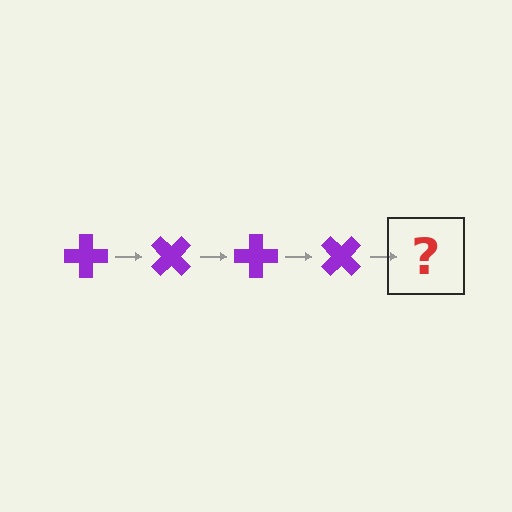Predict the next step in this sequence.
The next step is a purple cross rotated 180 degrees.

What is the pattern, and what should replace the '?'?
The pattern is that the cross rotates 45 degrees each step. The '?' should be a purple cross rotated 180 degrees.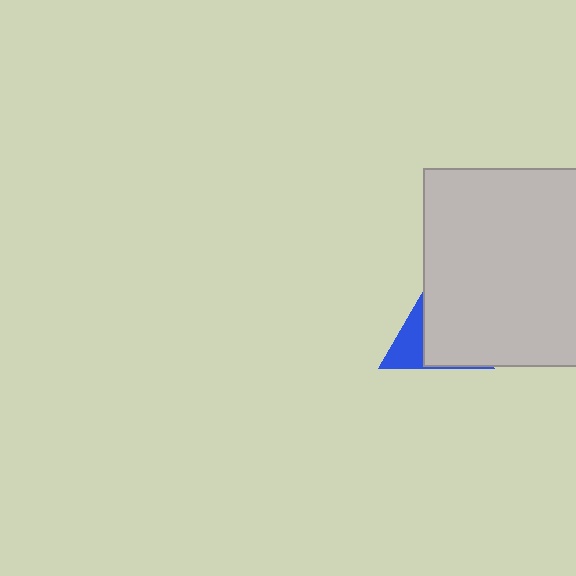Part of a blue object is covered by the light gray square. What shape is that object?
It is a triangle.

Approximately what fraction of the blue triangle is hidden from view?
Roughly 67% of the blue triangle is hidden behind the light gray square.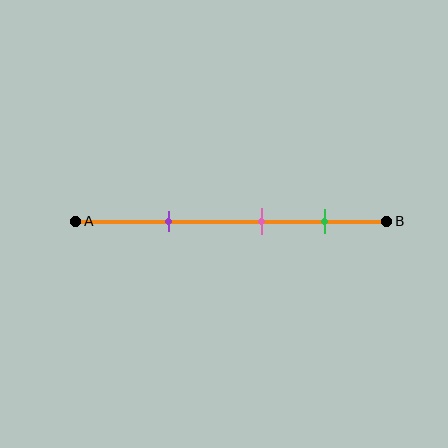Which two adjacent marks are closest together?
The pink and green marks are the closest adjacent pair.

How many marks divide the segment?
There are 3 marks dividing the segment.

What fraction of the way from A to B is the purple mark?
The purple mark is approximately 30% (0.3) of the way from A to B.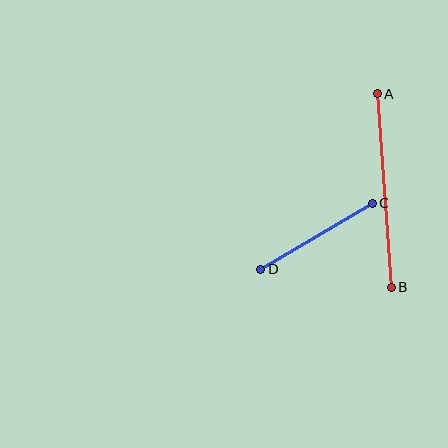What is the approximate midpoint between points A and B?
The midpoint is at approximately (384, 190) pixels.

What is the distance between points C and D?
The distance is approximately 130 pixels.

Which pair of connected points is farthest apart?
Points A and B are farthest apart.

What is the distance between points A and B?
The distance is approximately 194 pixels.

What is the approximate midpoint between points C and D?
The midpoint is at approximately (316, 236) pixels.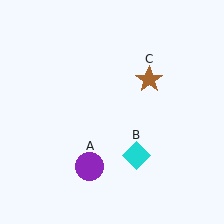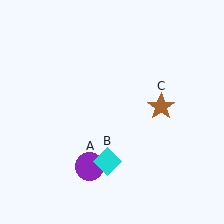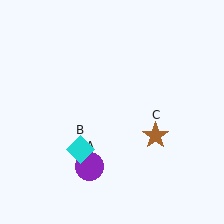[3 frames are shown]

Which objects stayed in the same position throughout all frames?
Purple circle (object A) remained stationary.